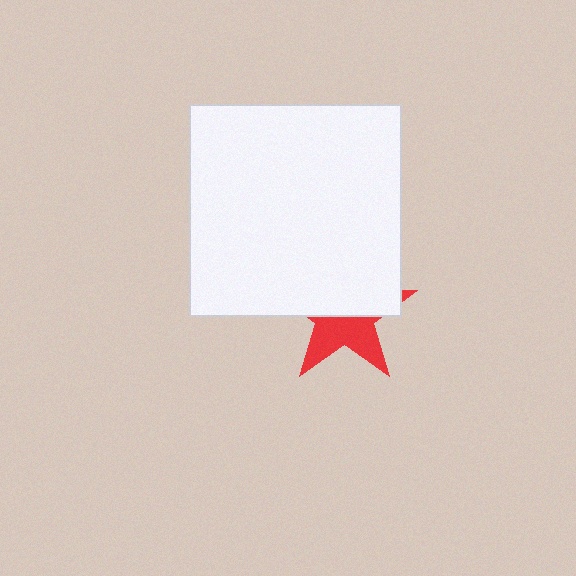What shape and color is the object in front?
The object in front is a white square.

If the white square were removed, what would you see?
You would see the complete red star.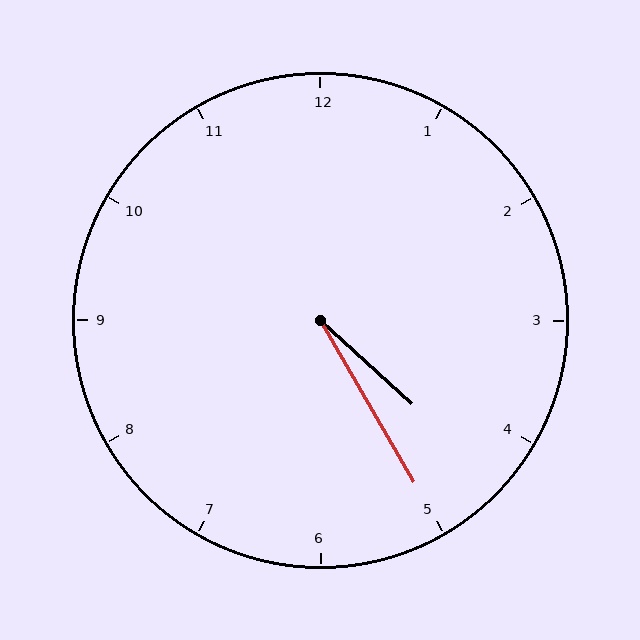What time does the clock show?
4:25.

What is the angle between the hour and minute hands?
Approximately 18 degrees.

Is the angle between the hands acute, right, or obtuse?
It is acute.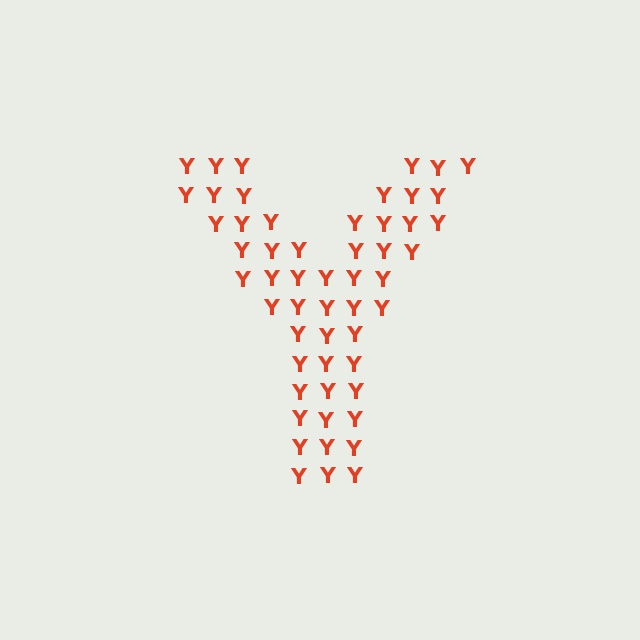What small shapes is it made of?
It is made of small letter Y's.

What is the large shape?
The large shape is the letter Y.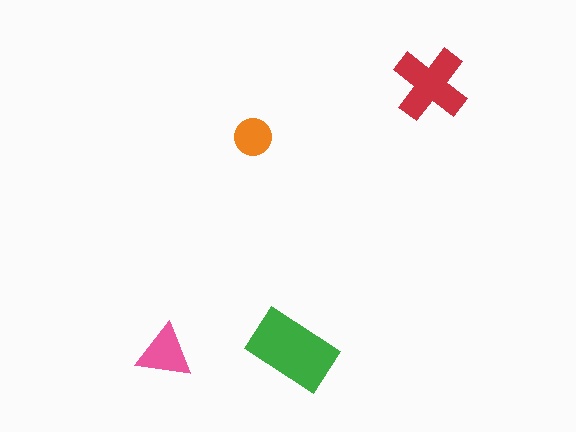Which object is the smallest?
The orange circle.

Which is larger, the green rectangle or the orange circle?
The green rectangle.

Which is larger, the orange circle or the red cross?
The red cross.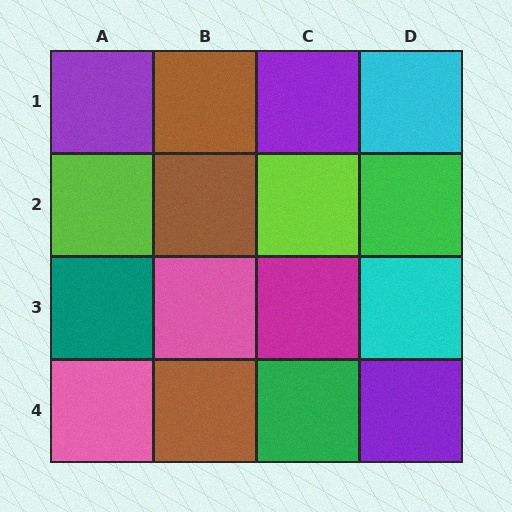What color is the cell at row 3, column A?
Teal.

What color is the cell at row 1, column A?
Purple.